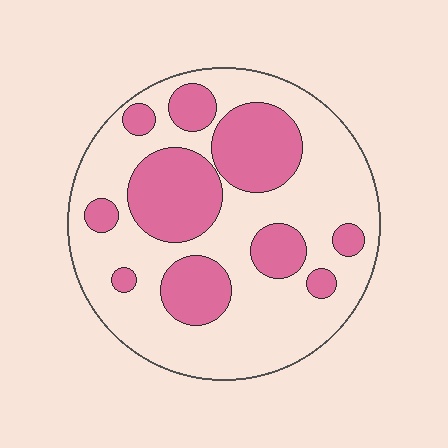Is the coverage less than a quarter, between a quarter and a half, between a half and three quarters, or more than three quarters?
Between a quarter and a half.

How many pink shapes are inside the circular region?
10.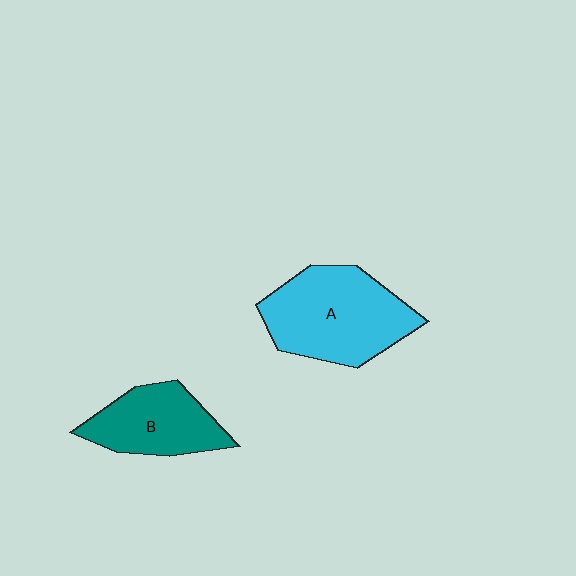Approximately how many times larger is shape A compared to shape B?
Approximately 1.5 times.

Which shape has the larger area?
Shape A (cyan).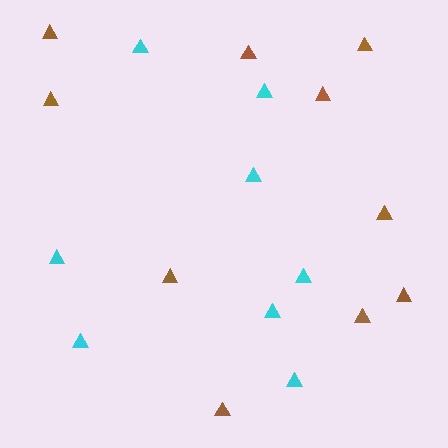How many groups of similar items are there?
There are 2 groups: one group of brown triangles (10) and one group of cyan triangles (8).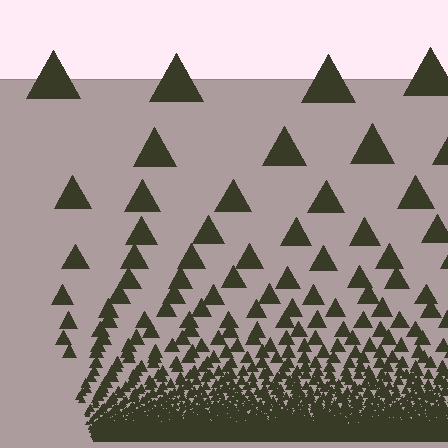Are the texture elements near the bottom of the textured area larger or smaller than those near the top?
Smaller. The gradient is inverted — elements near the bottom are smaller and denser.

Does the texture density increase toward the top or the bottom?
Density increases toward the bottom.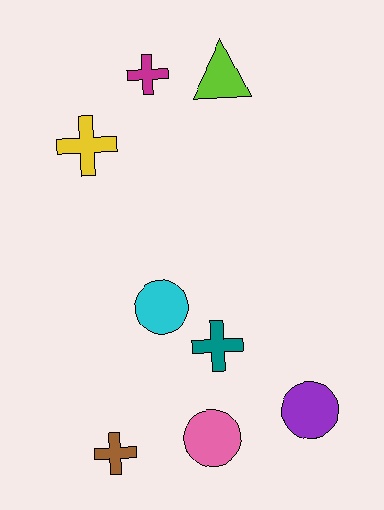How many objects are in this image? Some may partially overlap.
There are 8 objects.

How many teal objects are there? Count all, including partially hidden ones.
There is 1 teal object.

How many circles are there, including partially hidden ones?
There are 3 circles.